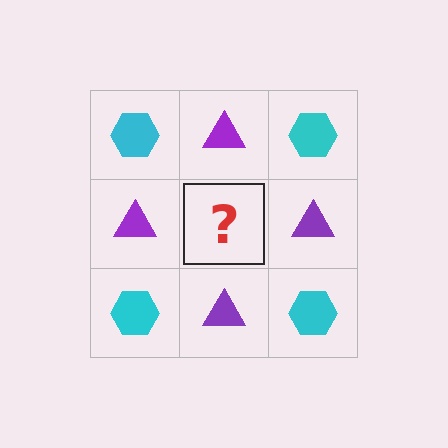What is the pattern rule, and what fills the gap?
The rule is that it alternates cyan hexagon and purple triangle in a checkerboard pattern. The gap should be filled with a cyan hexagon.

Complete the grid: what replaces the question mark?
The question mark should be replaced with a cyan hexagon.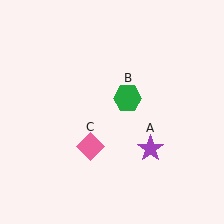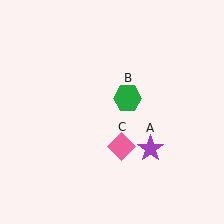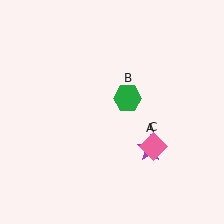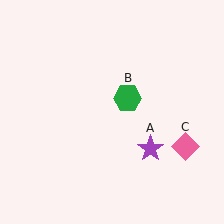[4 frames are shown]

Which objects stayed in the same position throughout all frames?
Purple star (object A) and green hexagon (object B) remained stationary.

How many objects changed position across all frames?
1 object changed position: pink diamond (object C).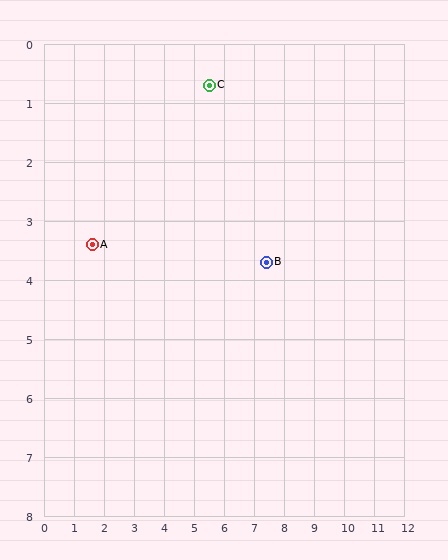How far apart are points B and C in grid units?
Points B and C are about 3.6 grid units apart.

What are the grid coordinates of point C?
Point C is at approximately (5.5, 0.7).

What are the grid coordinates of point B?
Point B is at approximately (7.4, 3.7).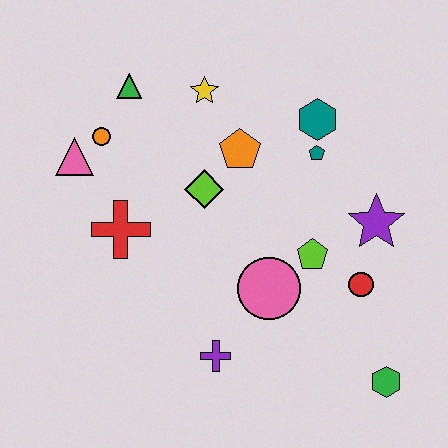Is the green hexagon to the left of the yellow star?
No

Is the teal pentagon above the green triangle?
No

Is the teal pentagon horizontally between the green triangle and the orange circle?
No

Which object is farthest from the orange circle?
The green hexagon is farthest from the orange circle.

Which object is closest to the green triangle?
The orange circle is closest to the green triangle.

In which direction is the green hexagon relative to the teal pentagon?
The green hexagon is below the teal pentagon.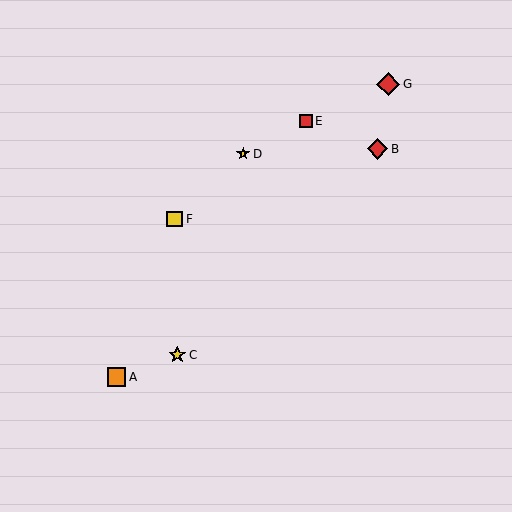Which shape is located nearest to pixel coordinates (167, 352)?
The yellow star (labeled C) at (177, 355) is nearest to that location.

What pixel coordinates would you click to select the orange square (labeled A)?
Click at (117, 377) to select the orange square A.